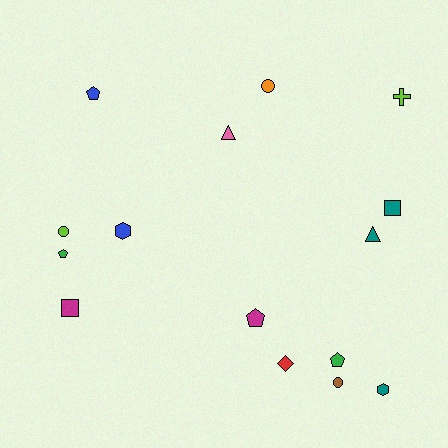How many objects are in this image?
There are 15 objects.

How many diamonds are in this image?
There is 1 diamond.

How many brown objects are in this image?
There is 1 brown object.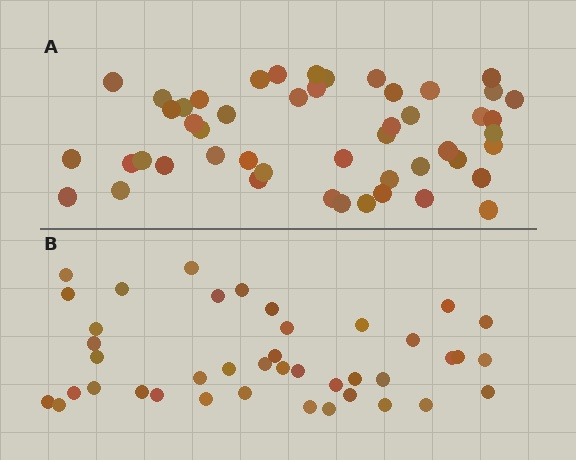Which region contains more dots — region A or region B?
Region A (the top region) has more dots.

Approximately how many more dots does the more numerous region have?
Region A has roughly 8 or so more dots than region B.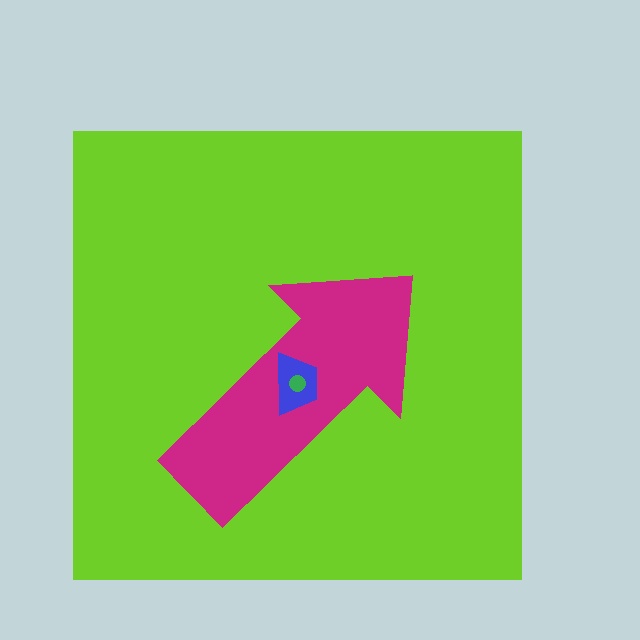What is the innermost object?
The green circle.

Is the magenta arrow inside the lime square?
Yes.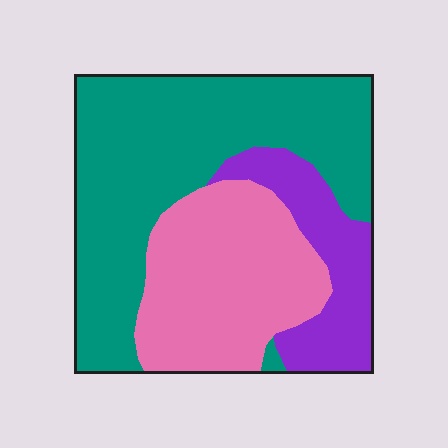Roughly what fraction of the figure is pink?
Pink takes up about one third (1/3) of the figure.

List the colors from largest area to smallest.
From largest to smallest: teal, pink, purple.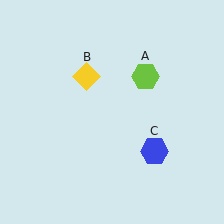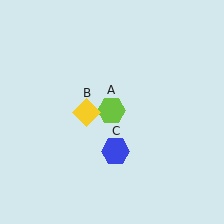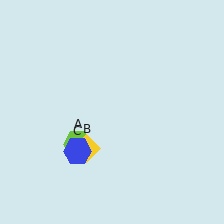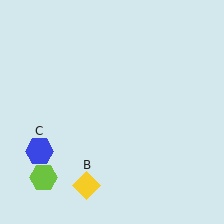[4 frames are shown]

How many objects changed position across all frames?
3 objects changed position: lime hexagon (object A), yellow diamond (object B), blue hexagon (object C).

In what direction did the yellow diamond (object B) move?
The yellow diamond (object B) moved down.